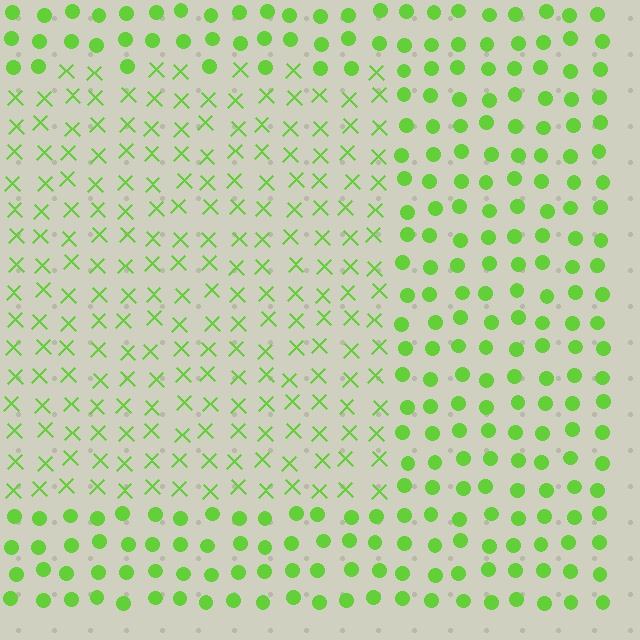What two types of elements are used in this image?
The image uses X marks inside the rectangle region and circles outside it.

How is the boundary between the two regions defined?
The boundary is defined by a change in element shape: X marks inside vs. circles outside. All elements share the same color and spacing.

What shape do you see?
I see a rectangle.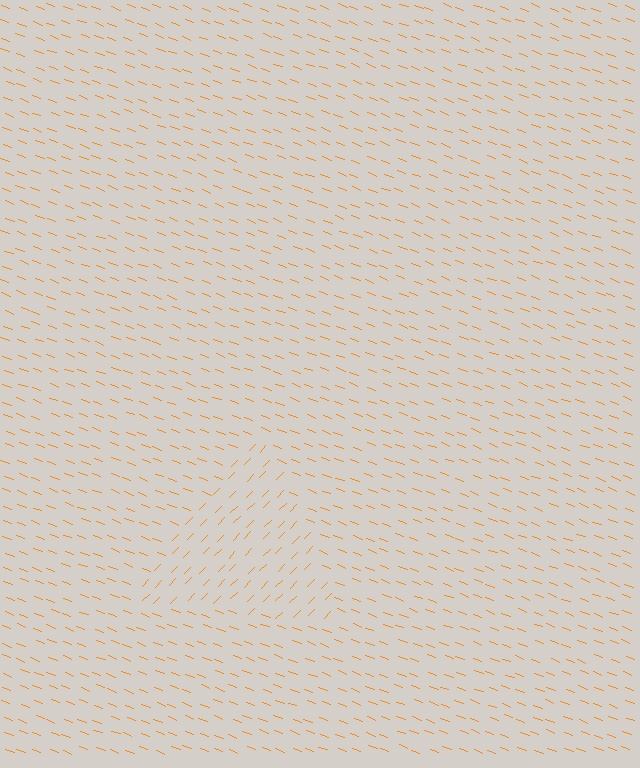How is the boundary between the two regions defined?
The boundary is defined purely by a change in line orientation (approximately 66 degrees difference). All lines are the same color and thickness.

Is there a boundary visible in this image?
Yes, there is a texture boundary formed by a change in line orientation.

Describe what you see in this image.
The image is filled with small orange line segments. A triangle region in the image has lines oriented differently from the surrounding lines, creating a visible texture boundary.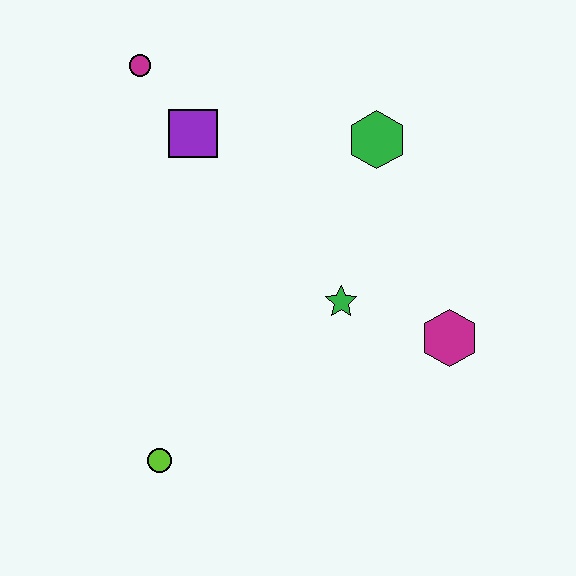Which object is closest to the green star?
The magenta hexagon is closest to the green star.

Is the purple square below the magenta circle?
Yes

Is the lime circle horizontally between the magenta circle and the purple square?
Yes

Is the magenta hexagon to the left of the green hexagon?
No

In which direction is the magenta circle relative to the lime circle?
The magenta circle is above the lime circle.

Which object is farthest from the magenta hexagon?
The magenta circle is farthest from the magenta hexagon.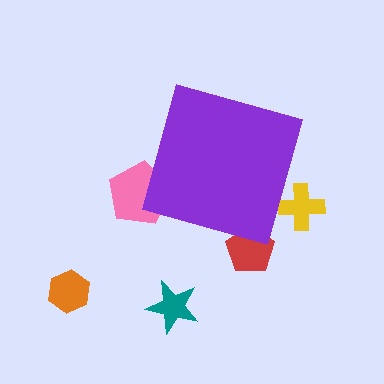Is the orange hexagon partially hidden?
No, the orange hexagon is fully visible.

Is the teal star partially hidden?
No, the teal star is fully visible.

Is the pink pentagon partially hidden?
Yes, the pink pentagon is partially hidden behind the purple diamond.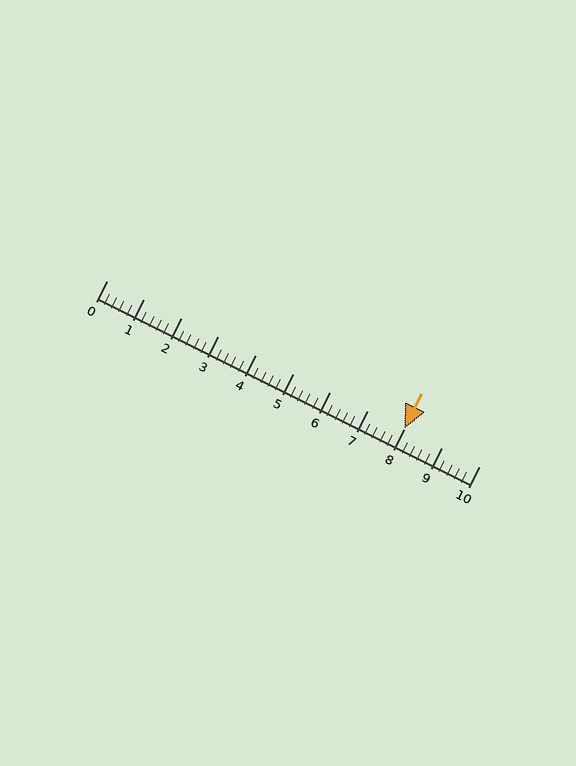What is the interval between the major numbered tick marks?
The major tick marks are spaced 1 units apart.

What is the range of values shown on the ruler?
The ruler shows values from 0 to 10.